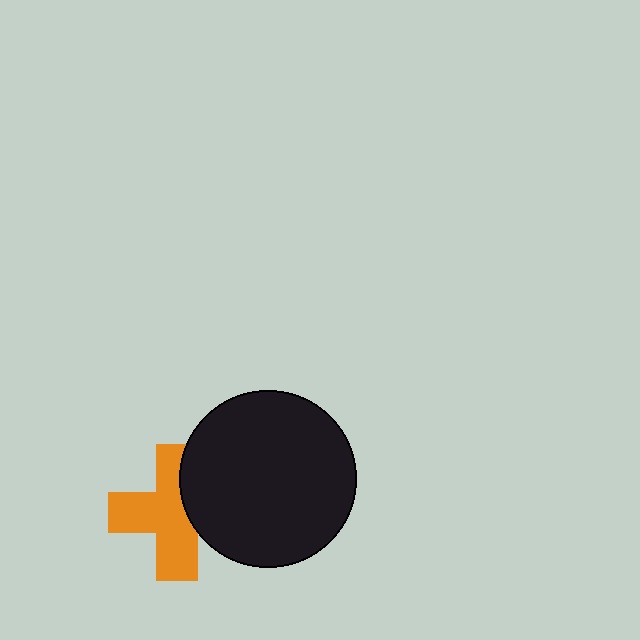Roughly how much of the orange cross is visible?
Most of it is visible (roughly 67%).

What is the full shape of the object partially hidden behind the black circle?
The partially hidden object is an orange cross.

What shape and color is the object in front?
The object in front is a black circle.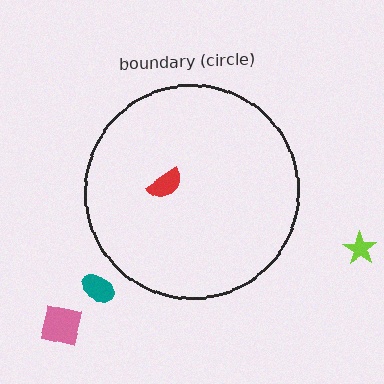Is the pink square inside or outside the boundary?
Outside.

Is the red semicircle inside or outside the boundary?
Inside.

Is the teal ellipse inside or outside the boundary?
Outside.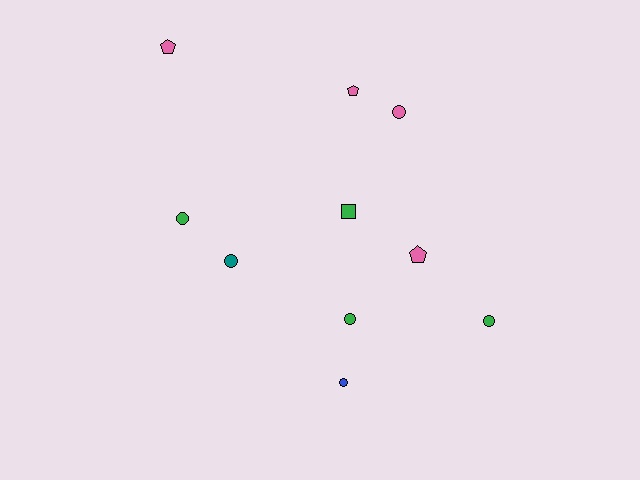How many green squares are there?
There is 1 green square.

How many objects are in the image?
There are 10 objects.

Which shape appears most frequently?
Circle, with 6 objects.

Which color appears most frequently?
Pink, with 4 objects.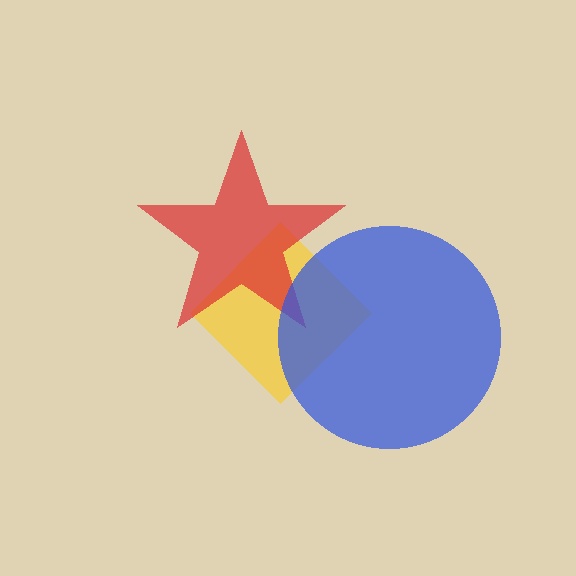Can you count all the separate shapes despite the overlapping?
Yes, there are 3 separate shapes.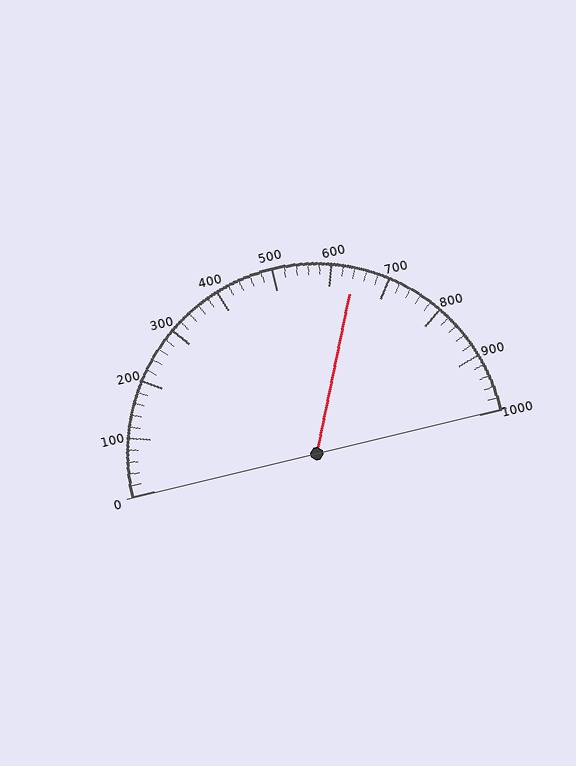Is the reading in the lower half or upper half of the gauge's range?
The reading is in the upper half of the range (0 to 1000).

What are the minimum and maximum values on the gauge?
The gauge ranges from 0 to 1000.